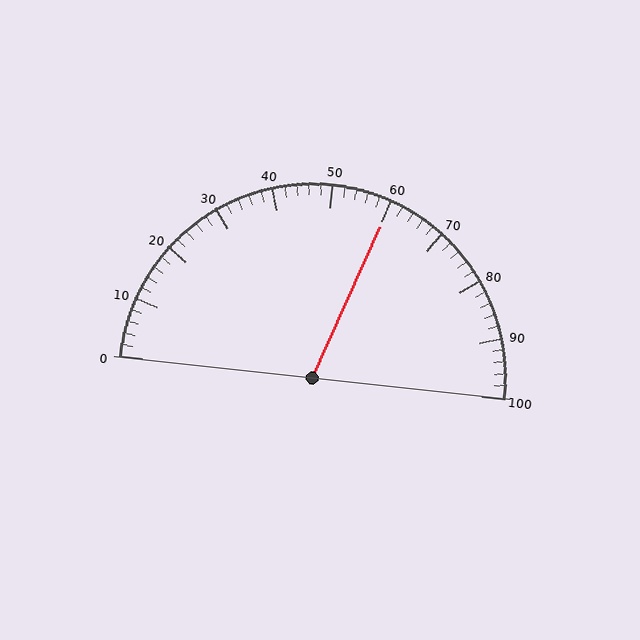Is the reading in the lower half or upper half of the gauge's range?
The reading is in the upper half of the range (0 to 100).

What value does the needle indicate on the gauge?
The needle indicates approximately 60.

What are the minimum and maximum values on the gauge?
The gauge ranges from 0 to 100.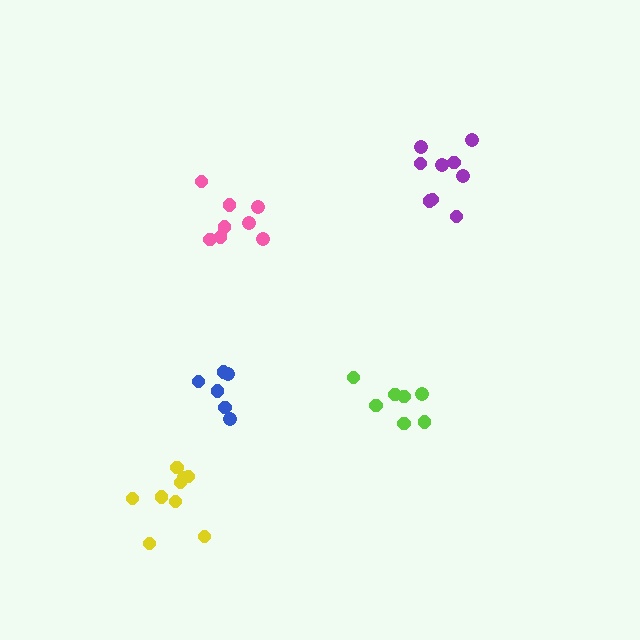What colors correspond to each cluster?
The clusters are colored: lime, purple, blue, pink, yellow.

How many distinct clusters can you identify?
There are 5 distinct clusters.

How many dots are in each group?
Group 1: 7 dots, Group 2: 9 dots, Group 3: 6 dots, Group 4: 8 dots, Group 5: 9 dots (39 total).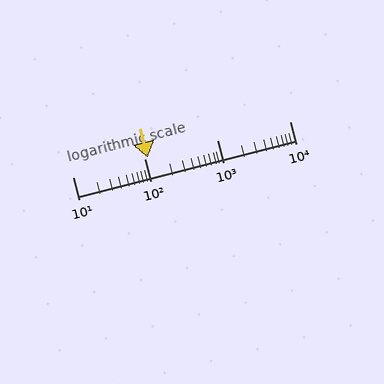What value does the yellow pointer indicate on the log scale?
The pointer indicates approximately 110.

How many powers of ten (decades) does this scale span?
The scale spans 3 decades, from 10 to 10000.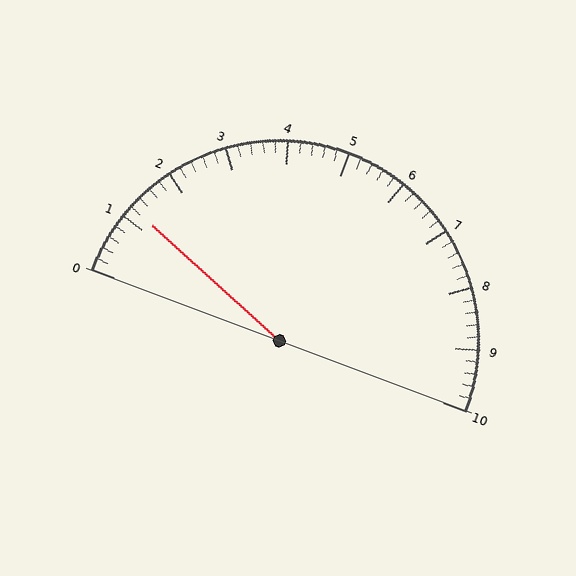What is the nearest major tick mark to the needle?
The nearest major tick mark is 1.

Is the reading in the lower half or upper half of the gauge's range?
The reading is in the lower half of the range (0 to 10).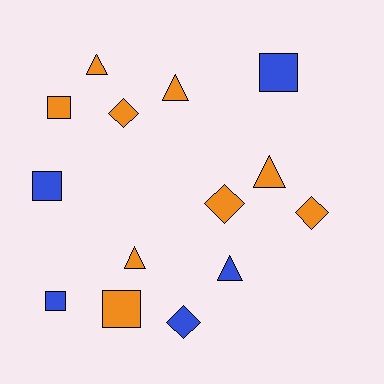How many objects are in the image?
There are 14 objects.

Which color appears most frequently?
Orange, with 9 objects.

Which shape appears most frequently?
Triangle, with 5 objects.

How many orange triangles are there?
There are 4 orange triangles.